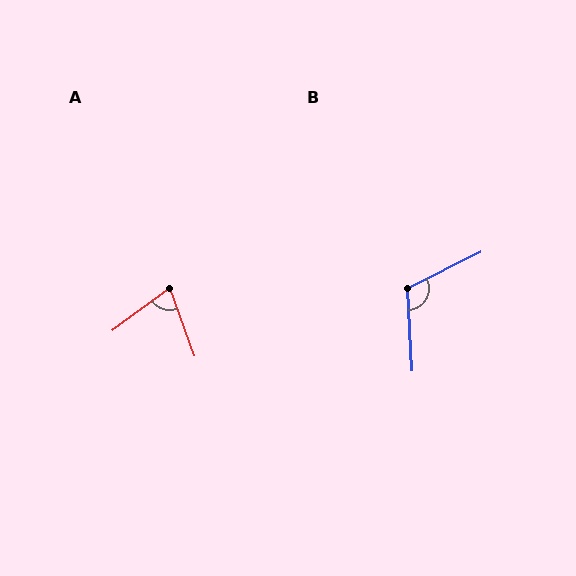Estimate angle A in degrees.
Approximately 74 degrees.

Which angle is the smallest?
A, at approximately 74 degrees.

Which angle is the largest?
B, at approximately 114 degrees.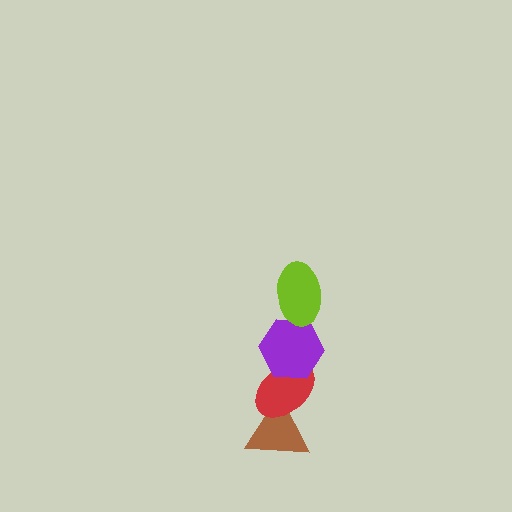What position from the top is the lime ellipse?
The lime ellipse is 1st from the top.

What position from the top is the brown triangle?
The brown triangle is 4th from the top.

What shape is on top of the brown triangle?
The red ellipse is on top of the brown triangle.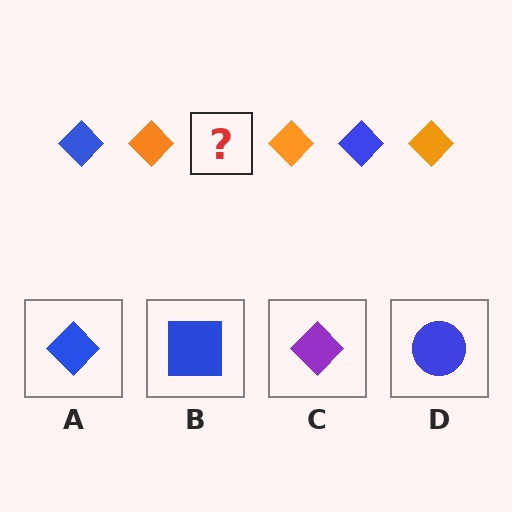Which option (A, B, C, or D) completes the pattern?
A.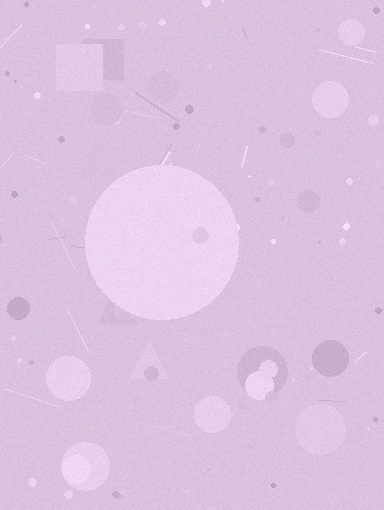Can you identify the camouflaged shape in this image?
The camouflaged shape is a circle.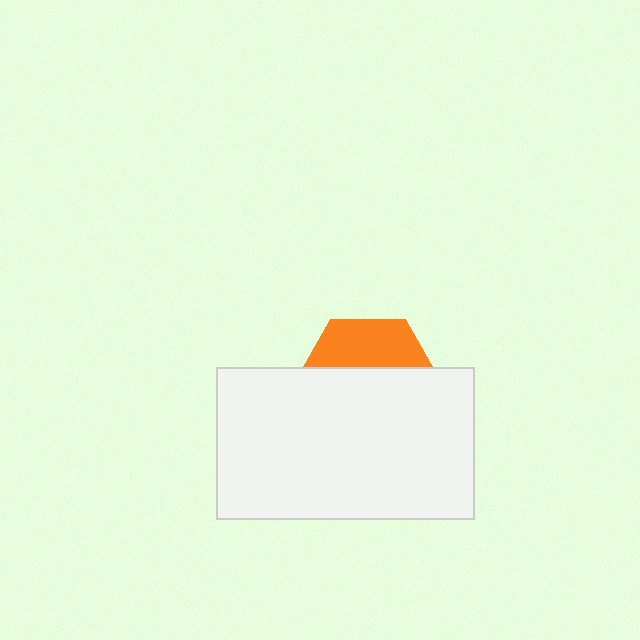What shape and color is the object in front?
The object in front is a white rectangle.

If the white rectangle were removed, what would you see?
You would see the complete orange hexagon.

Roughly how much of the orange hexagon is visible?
A small part of it is visible (roughly 34%).